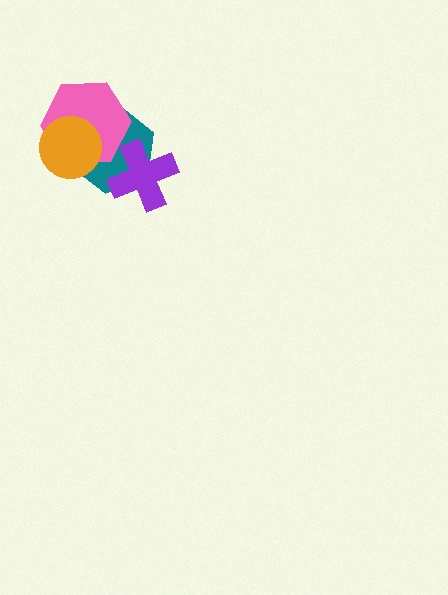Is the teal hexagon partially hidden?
Yes, it is partially covered by another shape.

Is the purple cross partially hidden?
No, no other shape covers it.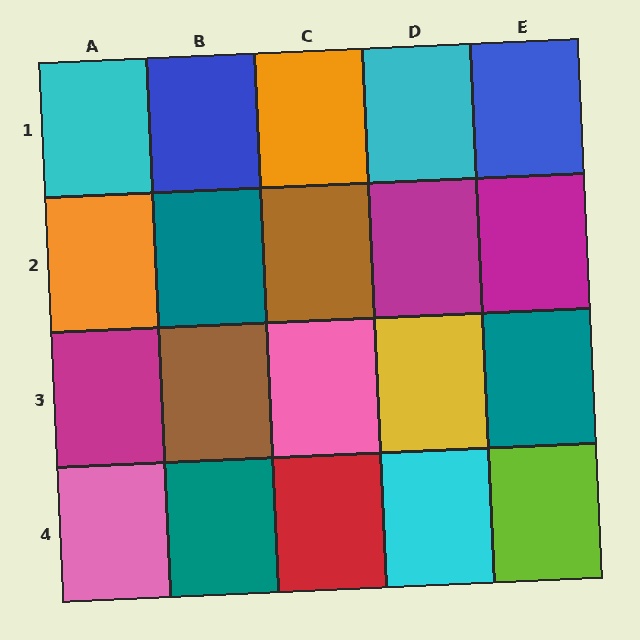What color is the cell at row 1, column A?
Cyan.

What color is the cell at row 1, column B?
Blue.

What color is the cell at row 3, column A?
Magenta.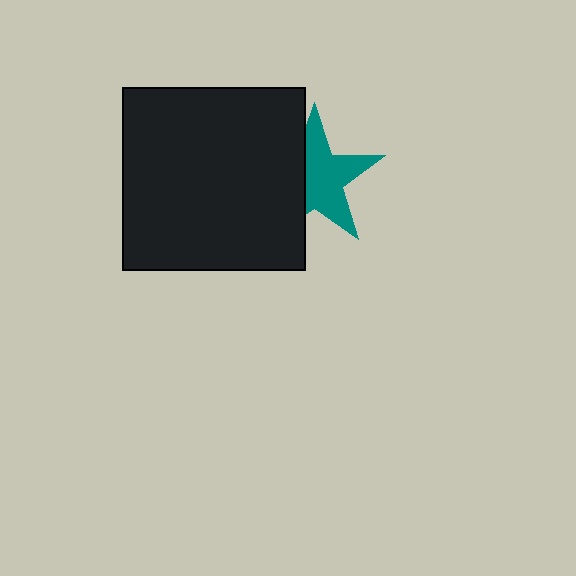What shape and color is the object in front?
The object in front is a black square.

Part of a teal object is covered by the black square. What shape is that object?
It is a star.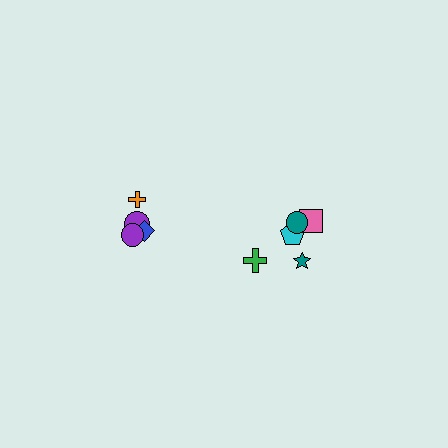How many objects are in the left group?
There are 4 objects.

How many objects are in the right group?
There are 6 objects.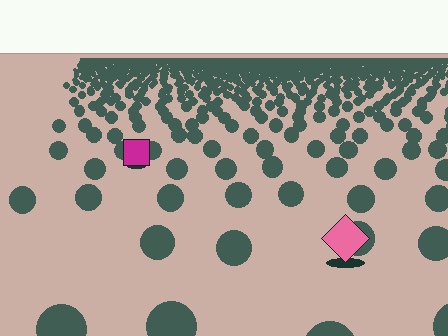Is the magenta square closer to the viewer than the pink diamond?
No. The pink diamond is closer — you can tell from the texture gradient: the ground texture is coarser near it.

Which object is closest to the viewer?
The pink diamond is closest. The texture marks near it are larger and more spread out.